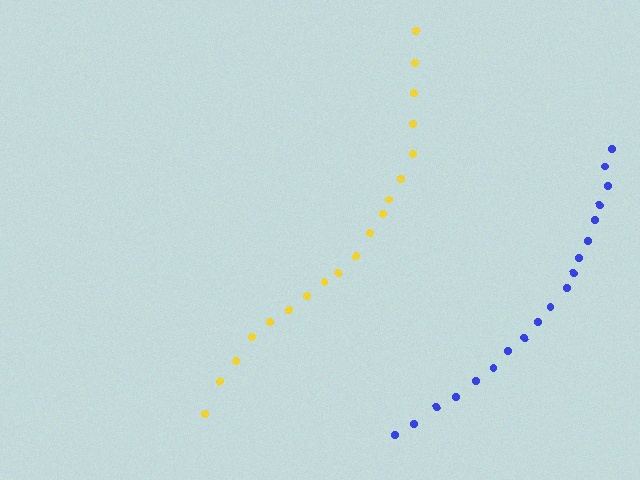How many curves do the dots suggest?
There are 2 distinct paths.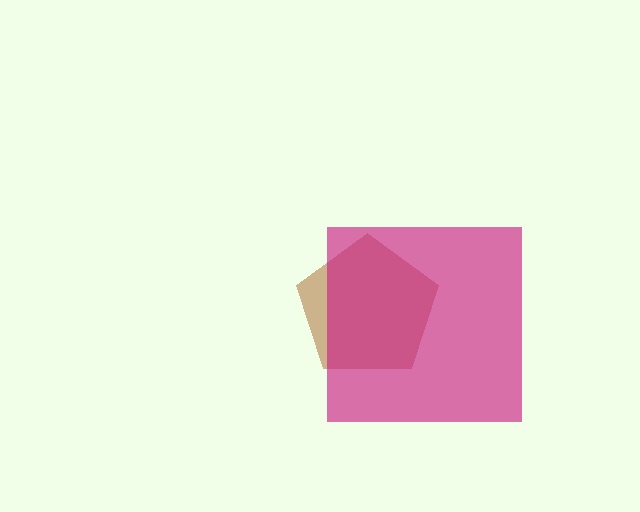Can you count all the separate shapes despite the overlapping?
Yes, there are 2 separate shapes.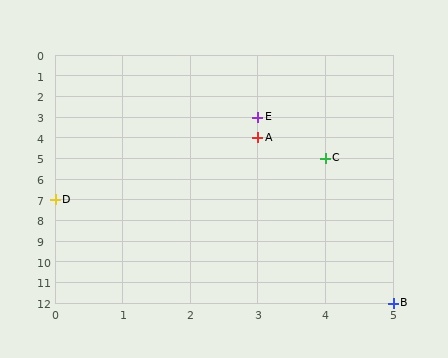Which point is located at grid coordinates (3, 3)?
Point E is at (3, 3).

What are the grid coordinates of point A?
Point A is at grid coordinates (3, 4).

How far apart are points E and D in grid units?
Points E and D are 3 columns and 4 rows apart (about 5.0 grid units diagonally).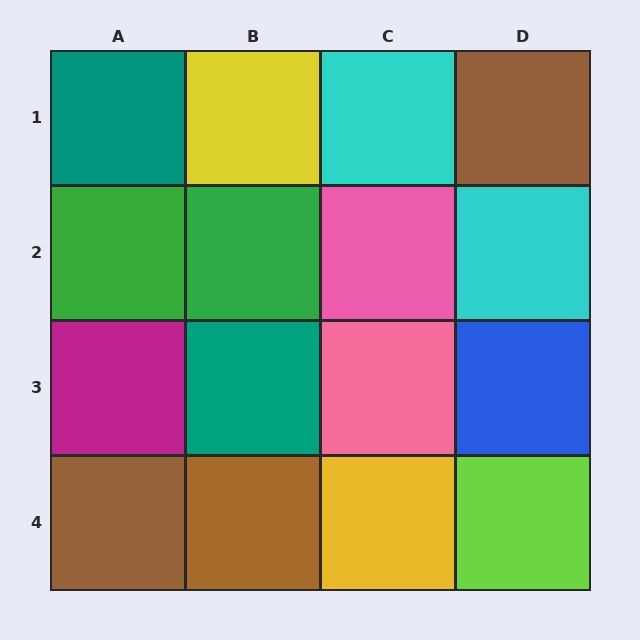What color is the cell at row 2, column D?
Cyan.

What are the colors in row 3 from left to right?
Magenta, teal, pink, blue.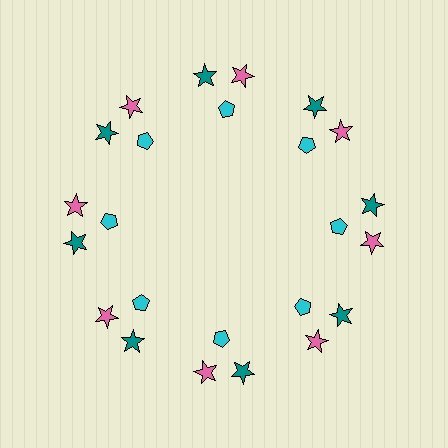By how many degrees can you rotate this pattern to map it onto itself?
The pattern maps onto itself every 45 degrees of rotation.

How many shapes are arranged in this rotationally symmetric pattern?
There are 24 shapes, arranged in 8 groups of 3.